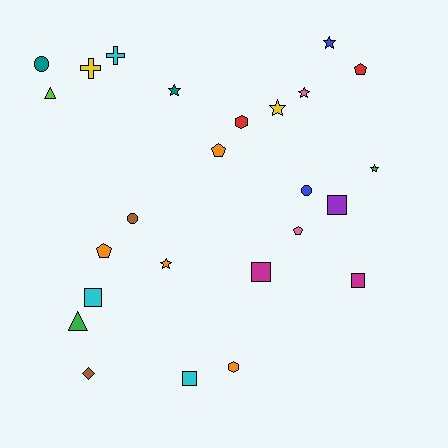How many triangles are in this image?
There are 2 triangles.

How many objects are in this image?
There are 25 objects.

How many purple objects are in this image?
There is 1 purple object.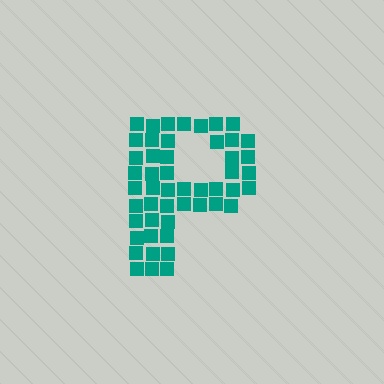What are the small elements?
The small elements are squares.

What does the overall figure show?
The overall figure shows the letter P.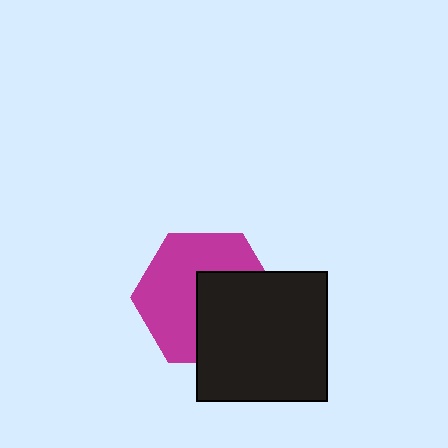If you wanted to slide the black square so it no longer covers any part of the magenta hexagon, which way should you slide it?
Slide it toward the lower-right — that is the most direct way to separate the two shapes.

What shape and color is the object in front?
The object in front is a black square.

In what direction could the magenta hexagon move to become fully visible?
The magenta hexagon could move toward the upper-left. That would shift it out from behind the black square entirely.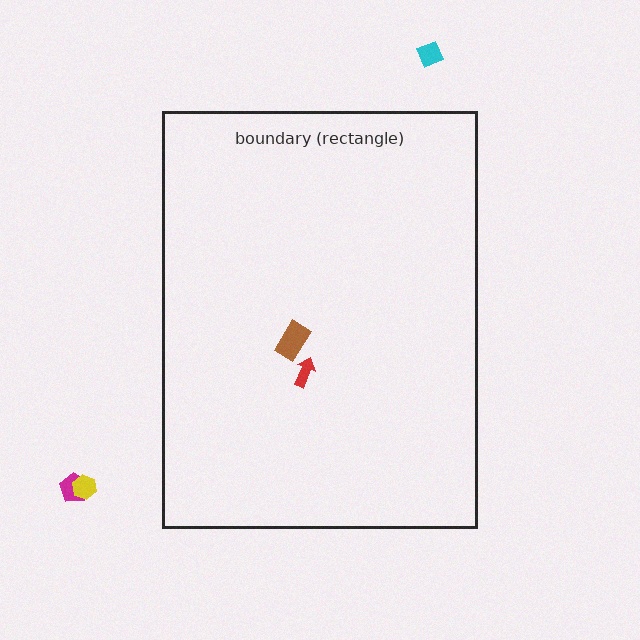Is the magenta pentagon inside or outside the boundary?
Outside.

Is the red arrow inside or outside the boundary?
Inside.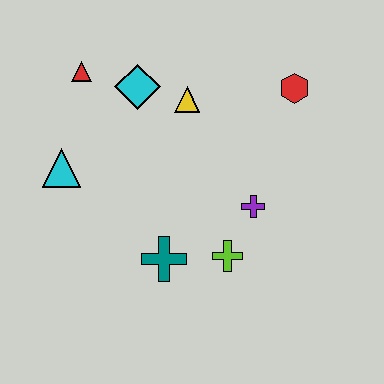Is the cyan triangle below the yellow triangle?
Yes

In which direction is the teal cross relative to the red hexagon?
The teal cross is below the red hexagon.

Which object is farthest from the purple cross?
The red triangle is farthest from the purple cross.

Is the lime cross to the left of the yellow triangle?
No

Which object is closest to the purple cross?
The lime cross is closest to the purple cross.